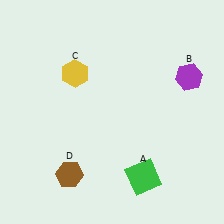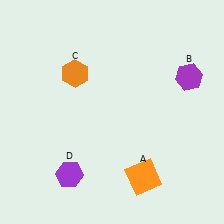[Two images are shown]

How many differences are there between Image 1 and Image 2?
There are 3 differences between the two images.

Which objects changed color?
A changed from green to orange. C changed from yellow to orange. D changed from brown to purple.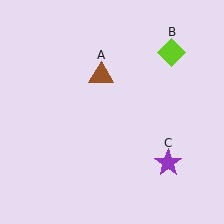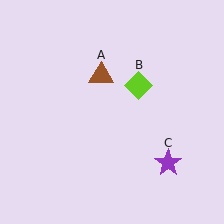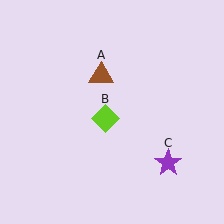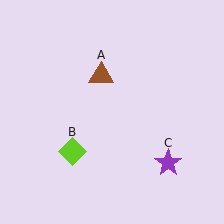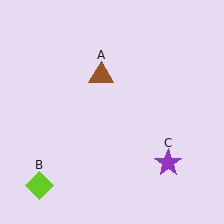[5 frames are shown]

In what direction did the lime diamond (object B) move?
The lime diamond (object B) moved down and to the left.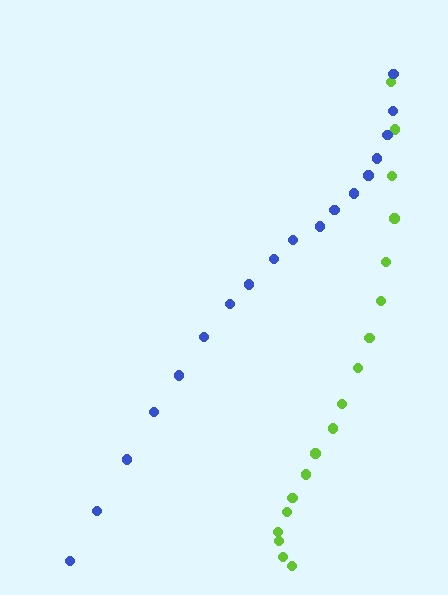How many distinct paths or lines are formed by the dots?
There are 2 distinct paths.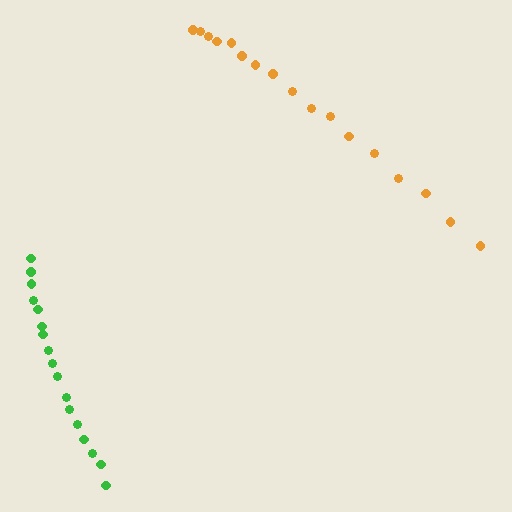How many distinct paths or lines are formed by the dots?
There are 2 distinct paths.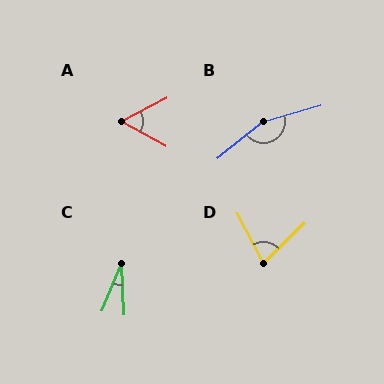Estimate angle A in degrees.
Approximately 56 degrees.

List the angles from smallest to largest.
C (25°), A (56°), D (74°), B (157°).